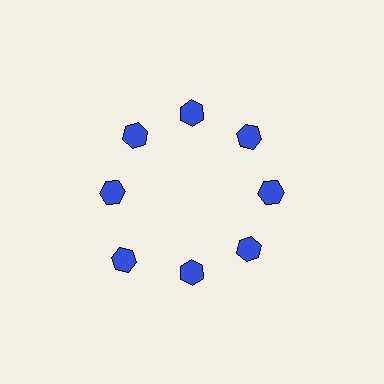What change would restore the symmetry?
The symmetry would be restored by moving it inward, back onto the ring so that all 8 hexagons sit at equal angles and equal distance from the center.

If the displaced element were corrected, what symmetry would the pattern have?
It would have 8-fold rotational symmetry — the pattern would map onto itself every 45 degrees.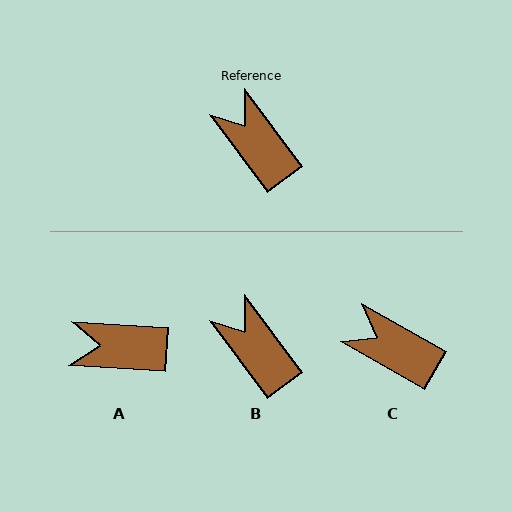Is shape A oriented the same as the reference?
No, it is off by about 50 degrees.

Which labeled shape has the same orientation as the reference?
B.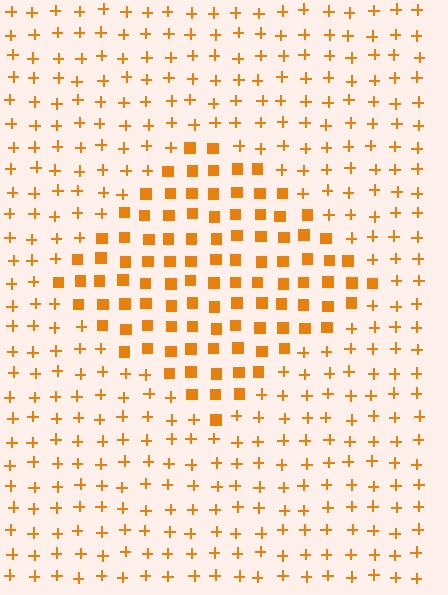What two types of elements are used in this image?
The image uses squares inside the diamond region and plus signs outside it.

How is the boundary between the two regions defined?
The boundary is defined by a change in element shape: squares inside vs. plus signs outside. All elements share the same color and spacing.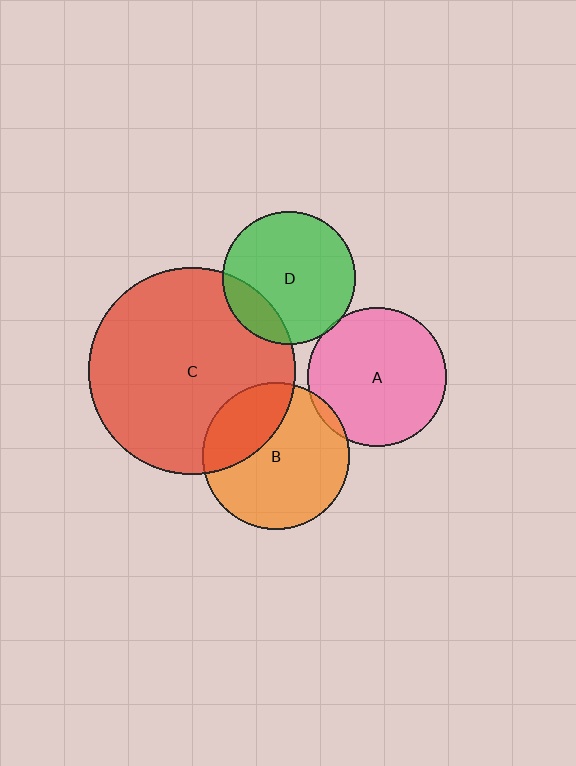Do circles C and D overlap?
Yes.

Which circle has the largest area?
Circle C (red).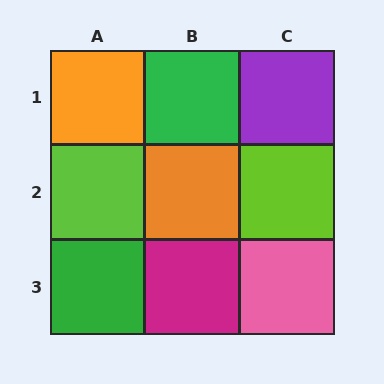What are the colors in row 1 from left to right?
Orange, green, purple.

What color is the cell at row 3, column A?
Green.